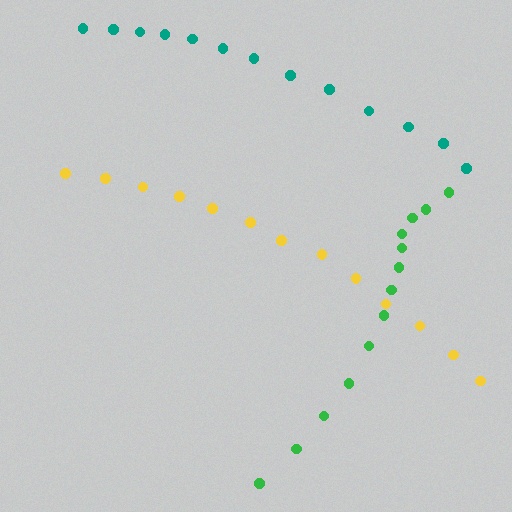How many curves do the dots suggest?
There are 3 distinct paths.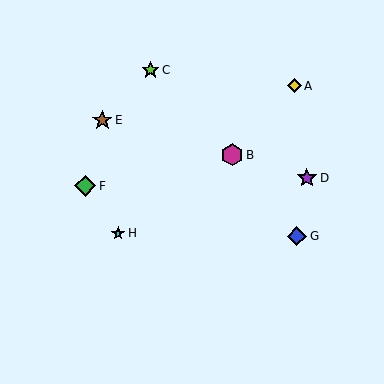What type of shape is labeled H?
Shape H is a cyan star.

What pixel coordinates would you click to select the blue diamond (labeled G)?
Click at (297, 236) to select the blue diamond G.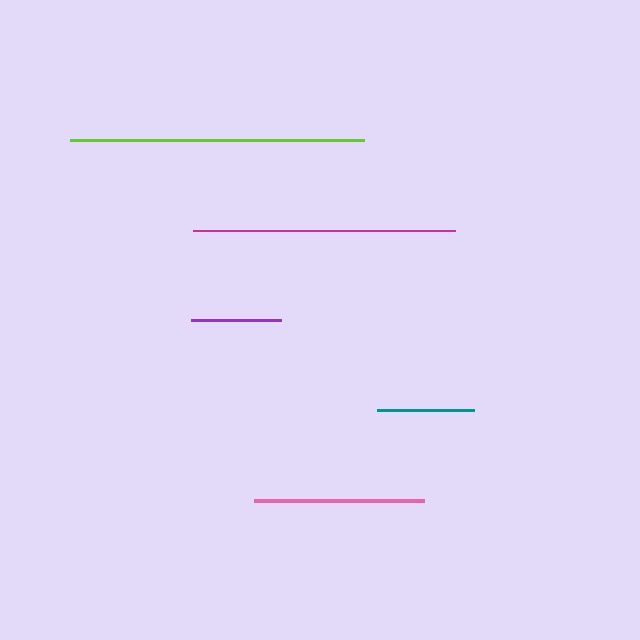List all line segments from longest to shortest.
From longest to shortest: lime, magenta, pink, teal, purple.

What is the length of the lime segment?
The lime segment is approximately 294 pixels long.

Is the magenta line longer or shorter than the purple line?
The magenta line is longer than the purple line.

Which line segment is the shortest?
The purple line is the shortest at approximately 90 pixels.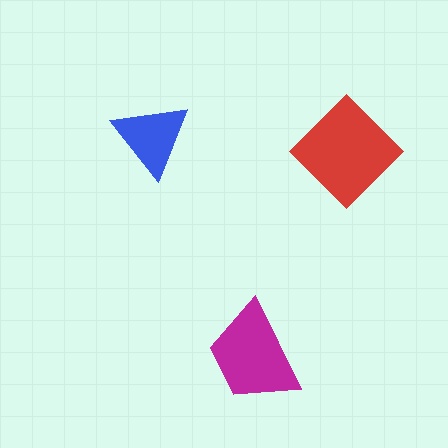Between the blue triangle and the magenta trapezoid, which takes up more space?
The magenta trapezoid.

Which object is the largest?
The red diamond.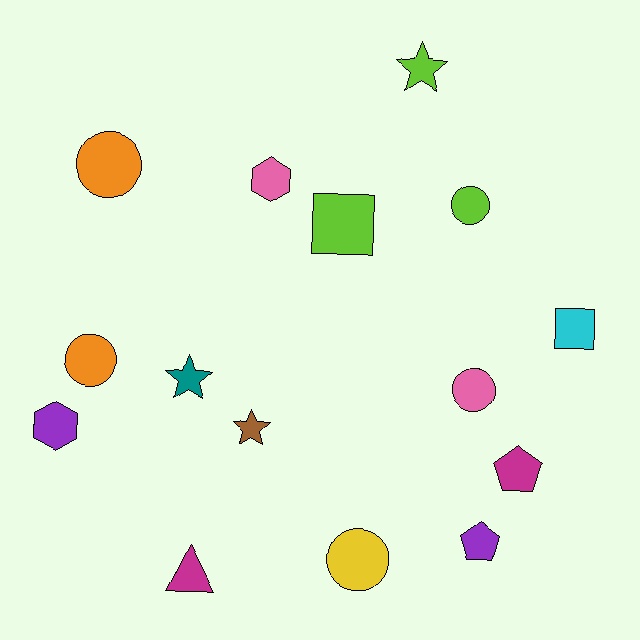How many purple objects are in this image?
There are 2 purple objects.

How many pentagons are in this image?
There are 2 pentagons.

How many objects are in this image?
There are 15 objects.